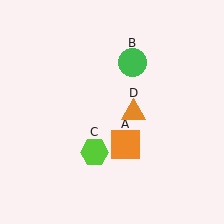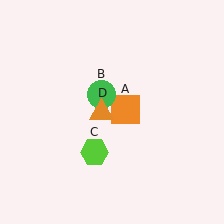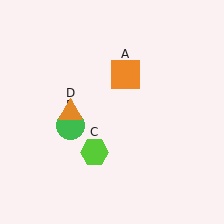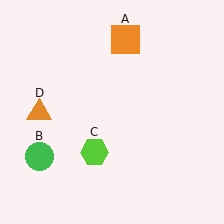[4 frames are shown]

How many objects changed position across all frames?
3 objects changed position: orange square (object A), green circle (object B), orange triangle (object D).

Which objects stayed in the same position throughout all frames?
Lime hexagon (object C) remained stationary.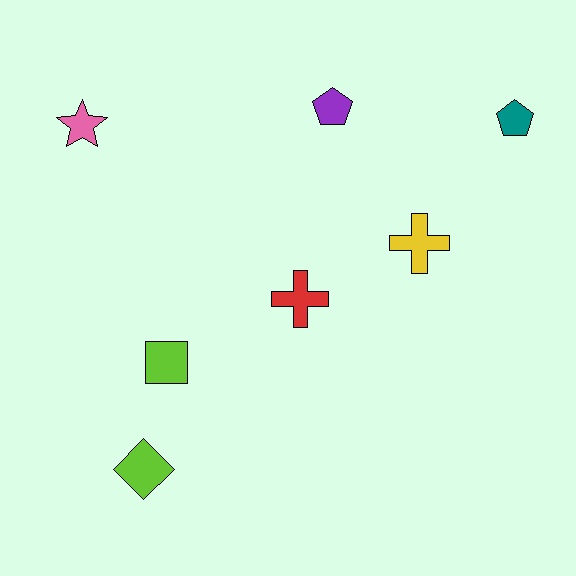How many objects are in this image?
There are 7 objects.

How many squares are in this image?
There is 1 square.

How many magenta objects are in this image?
There are no magenta objects.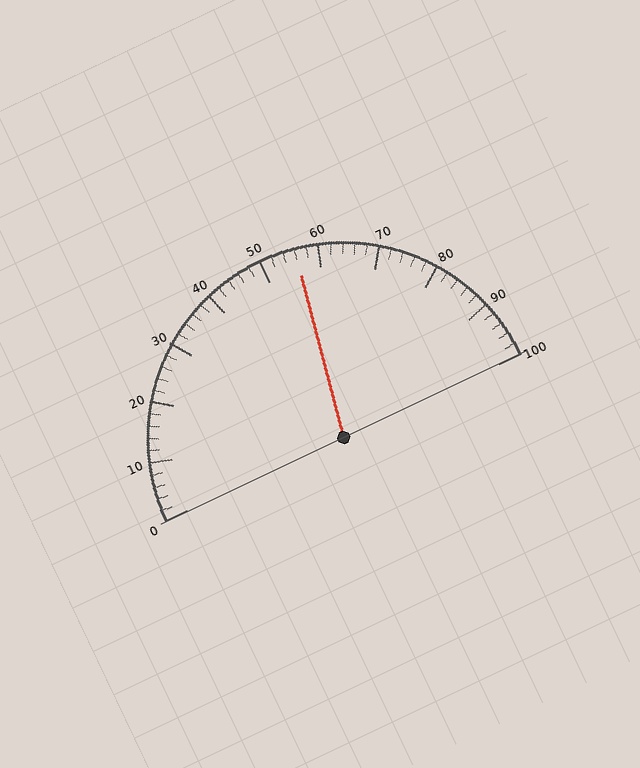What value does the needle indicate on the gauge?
The needle indicates approximately 56.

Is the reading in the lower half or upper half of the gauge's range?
The reading is in the upper half of the range (0 to 100).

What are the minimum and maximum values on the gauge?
The gauge ranges from 0 to 100.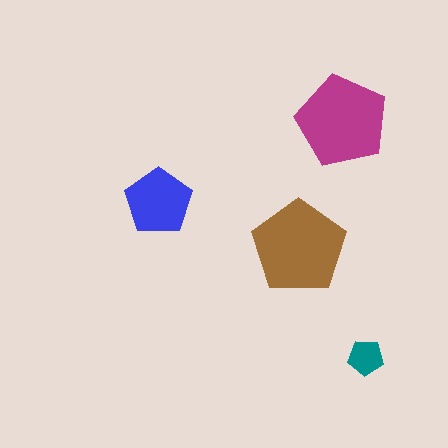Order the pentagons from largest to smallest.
the brown one, the magenta one, the blue one, the teal one.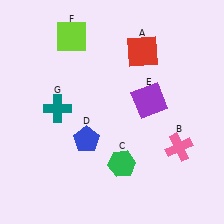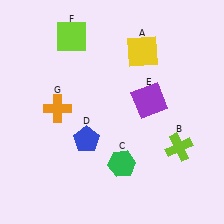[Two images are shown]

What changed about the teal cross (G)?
In Image 1, G is teal. In Image 2, it changed to orange.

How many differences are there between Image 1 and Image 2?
There are 3 differences between the two images.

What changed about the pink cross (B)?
In Image 1, B is pink. In Image 2, it changed to lime.